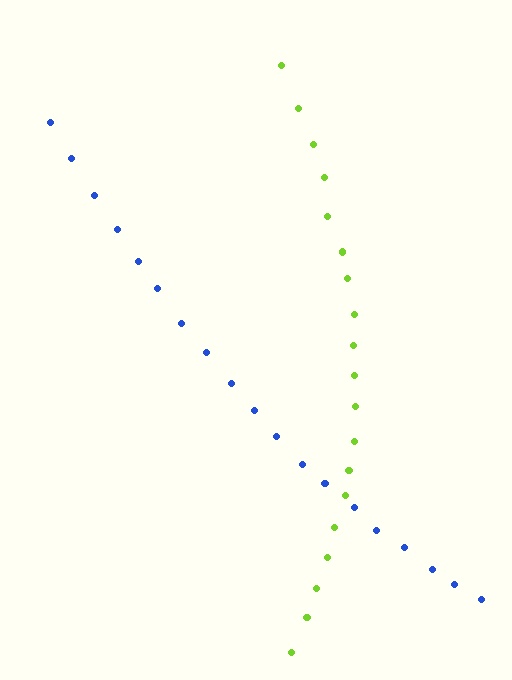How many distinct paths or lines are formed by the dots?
There are 2 distinct paths.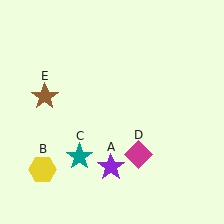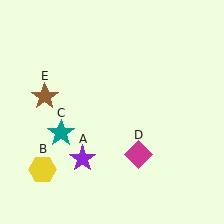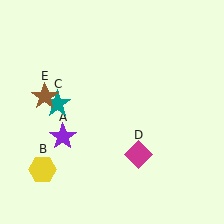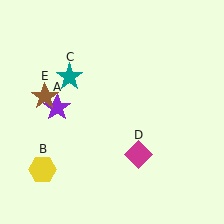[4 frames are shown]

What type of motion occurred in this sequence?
The purple star (object A), teal star (object C) rotated clockwise around the center of the scene.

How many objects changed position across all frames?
2 objects changed position: purple star (object A), teal star (object C).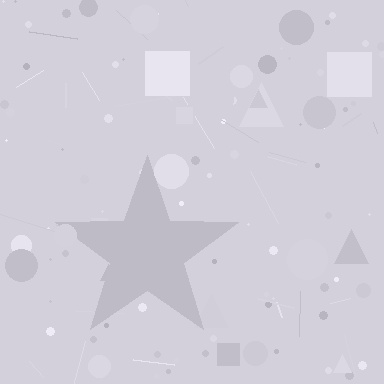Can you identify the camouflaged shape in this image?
The camouflaged shape is a star.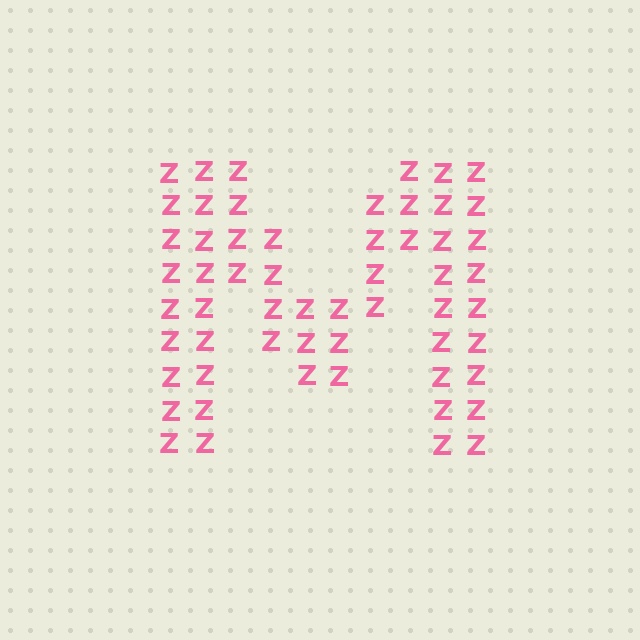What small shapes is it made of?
It is made of small letter Z's.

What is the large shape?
The large shape is the letter M.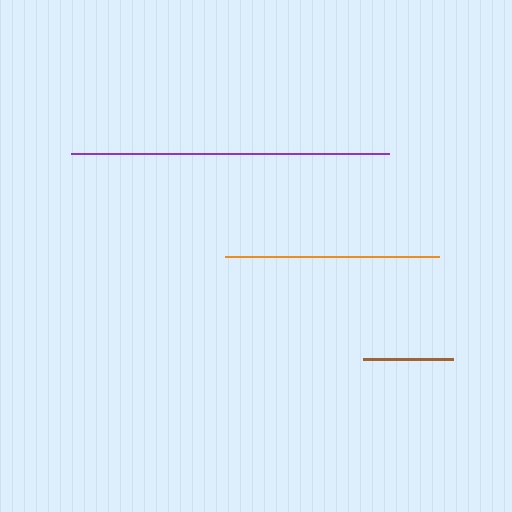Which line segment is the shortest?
The brown line is the shortest at approximately 90 pixels.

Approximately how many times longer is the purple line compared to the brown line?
The purple line is approximately 3.5 times the length of the brown line.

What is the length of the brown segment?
The brown segment is approximately 90 pixels long.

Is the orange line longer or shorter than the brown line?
The orange line is longer than the brown line.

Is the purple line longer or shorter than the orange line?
The purple line is longer than the orange line.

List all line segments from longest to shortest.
From longest to shortest: purple, orange, brown.